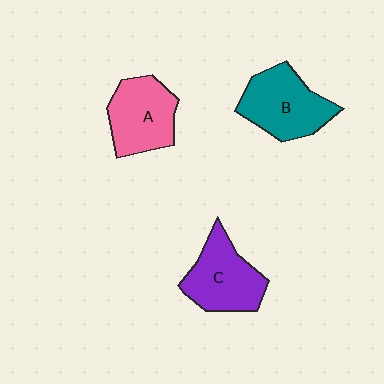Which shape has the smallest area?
Shape A (pink).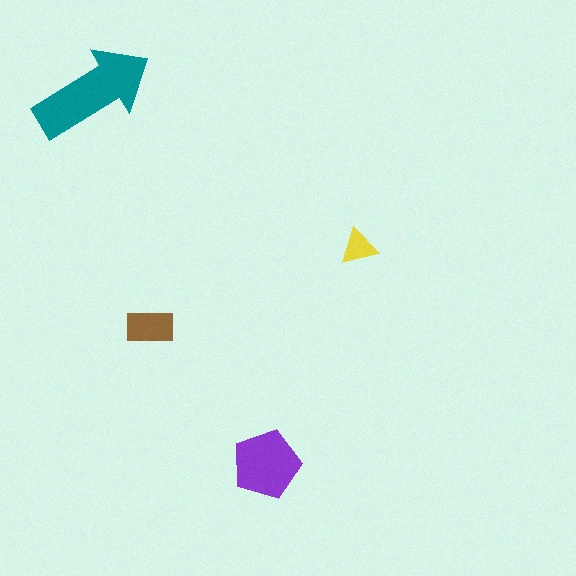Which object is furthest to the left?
The teal arrow is leftmost.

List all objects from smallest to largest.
The yellow triangle, the brown rectangle, the purple pentagon, the teal arrow.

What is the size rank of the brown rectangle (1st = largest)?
3rd.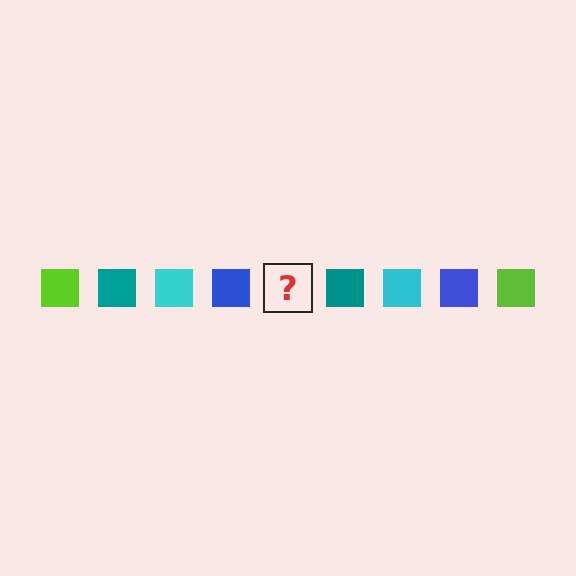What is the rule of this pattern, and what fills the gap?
The rule is that the pattern cycles through lime, teal, cyan, blue squares. The gap should be filled with a lime square.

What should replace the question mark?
The question mark should be replaced with a lime square.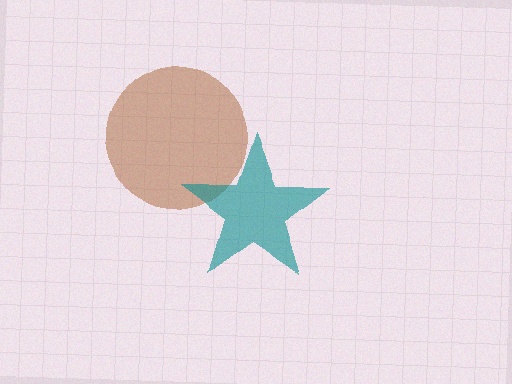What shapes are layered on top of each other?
The layered shapes are: a brown circle, a teal star.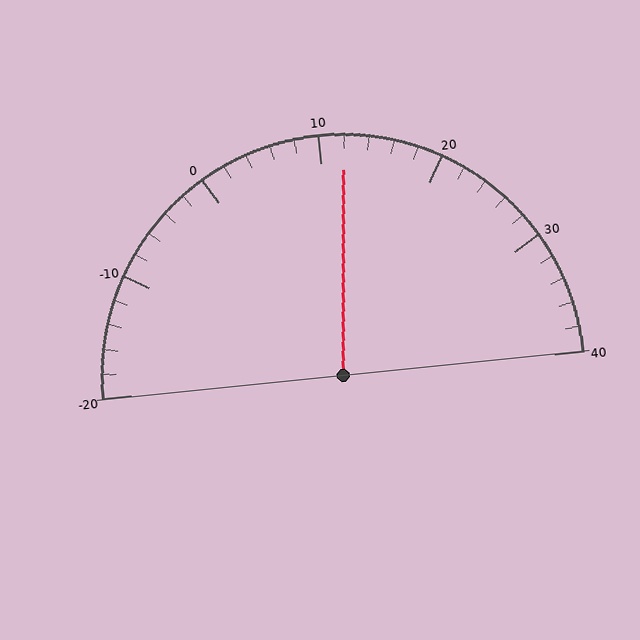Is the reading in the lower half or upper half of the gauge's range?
The reading is in the upper half of the range (-20 to 40).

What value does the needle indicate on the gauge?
The needle indicates approximately 12.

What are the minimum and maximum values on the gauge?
The gauge ranges from -20 to 40.